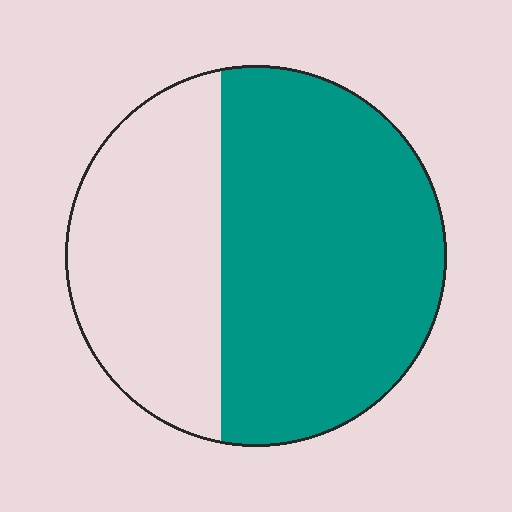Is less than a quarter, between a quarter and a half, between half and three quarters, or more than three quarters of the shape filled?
Between half and three quarters.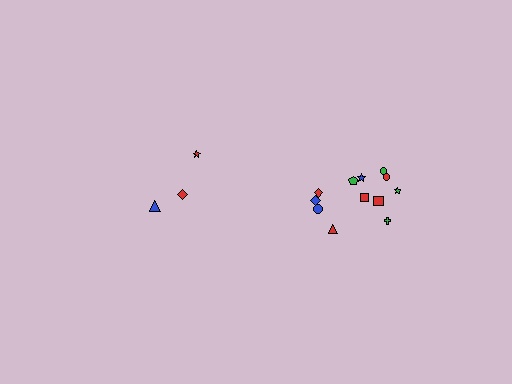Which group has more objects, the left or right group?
The right group.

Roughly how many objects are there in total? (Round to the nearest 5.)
Roughly 15 objects in total.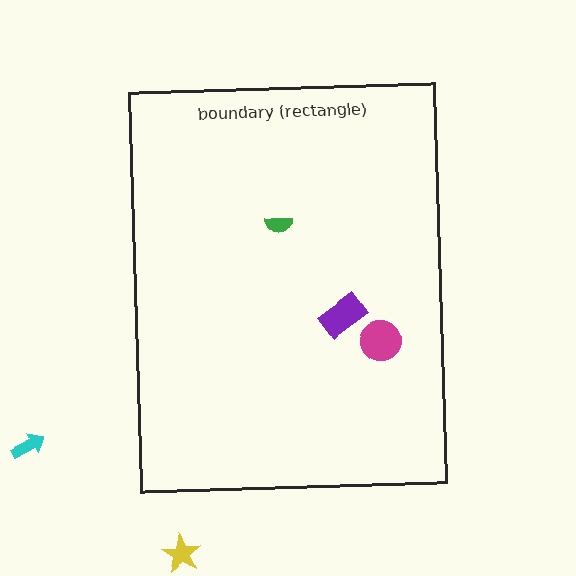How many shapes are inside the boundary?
3 inside, 2 outside.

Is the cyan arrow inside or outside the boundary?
Outside.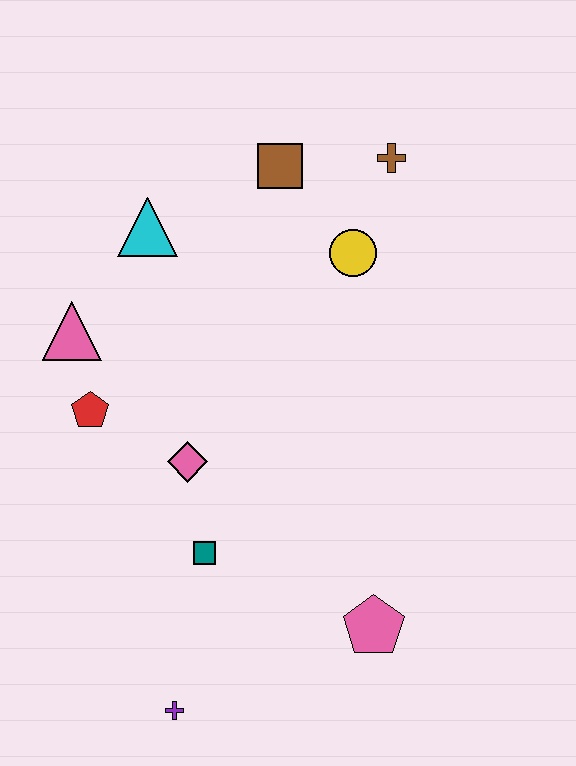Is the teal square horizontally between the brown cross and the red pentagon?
Yes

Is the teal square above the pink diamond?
No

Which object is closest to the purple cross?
The teal square is closest to the purple cross.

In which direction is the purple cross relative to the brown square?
The purple cross is below the brown square.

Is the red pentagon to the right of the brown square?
No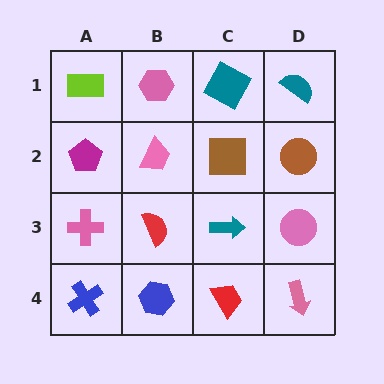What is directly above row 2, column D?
A teal semicircle.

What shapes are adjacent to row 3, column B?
A pink trapezoid (row 2, column B), a blue hexagon (row 4, column B), a pink cross (row 3, column A), a teal arrow (row 3, column C).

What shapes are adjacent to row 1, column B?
A pink trapezoid (row 2, column B), a lime rectangle (row 1, column A), a teal square (row 1, column C).